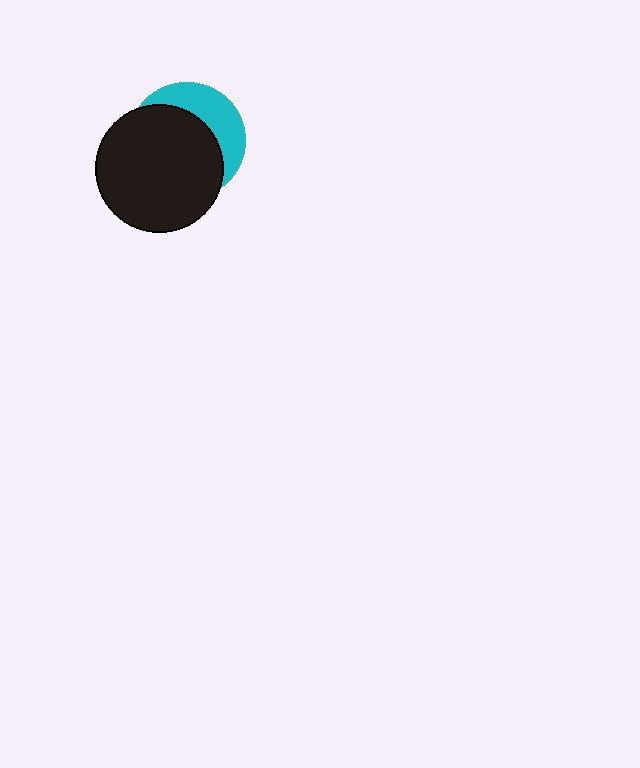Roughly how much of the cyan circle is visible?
A small part of it is visible (roughly 34%).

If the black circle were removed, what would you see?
You would see the complete cyan circle.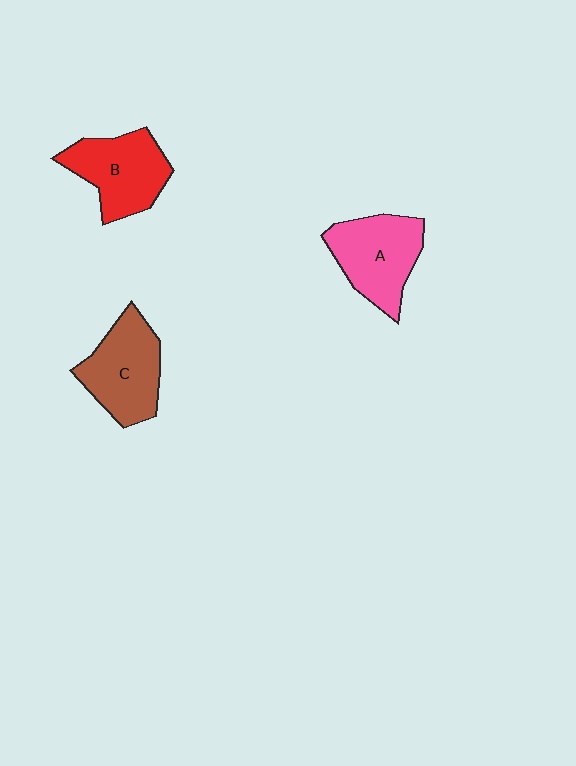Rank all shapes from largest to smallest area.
From largest to smallest: A (pink), C (brown), B (red).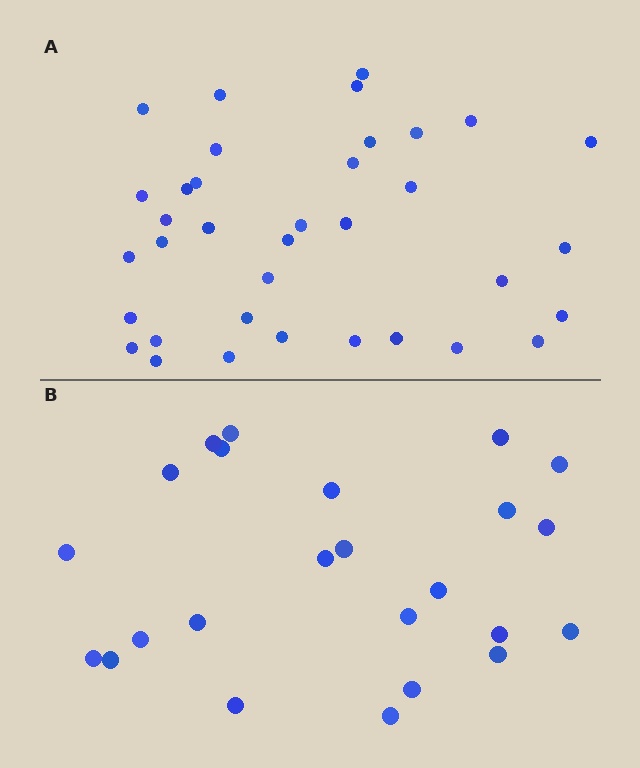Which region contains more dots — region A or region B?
Region A (the top region) has more dots.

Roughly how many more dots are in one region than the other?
Region A has roughly 12 or so more dots than region B.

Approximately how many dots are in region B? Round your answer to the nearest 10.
About 20 dots. (The exact count is 24, which rounds to 20.)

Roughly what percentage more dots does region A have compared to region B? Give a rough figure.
About 50% more.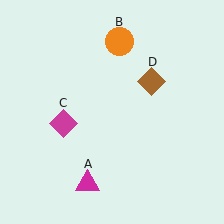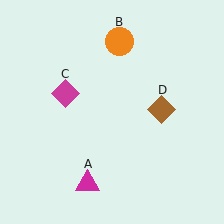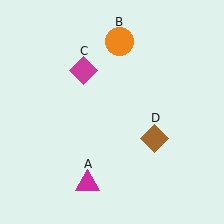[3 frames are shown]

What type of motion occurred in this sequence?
The magenta diamond (object C), brown diamond (object D) rotated clockwise around the center of the scene.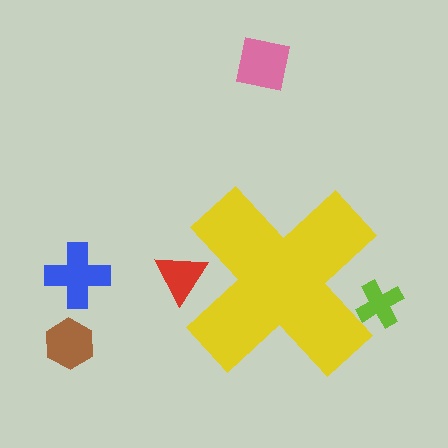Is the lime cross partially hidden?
Yes, the lime cross is partially hidden behind the yellow cross.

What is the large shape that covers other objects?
A yellow cross.